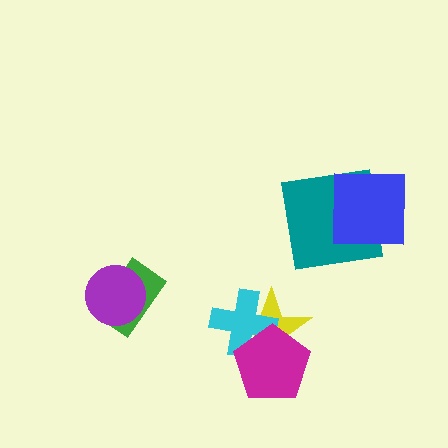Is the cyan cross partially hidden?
Yes, it is partially covered by another shape.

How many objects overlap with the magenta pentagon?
2 objects overlap with the magenta pentagon.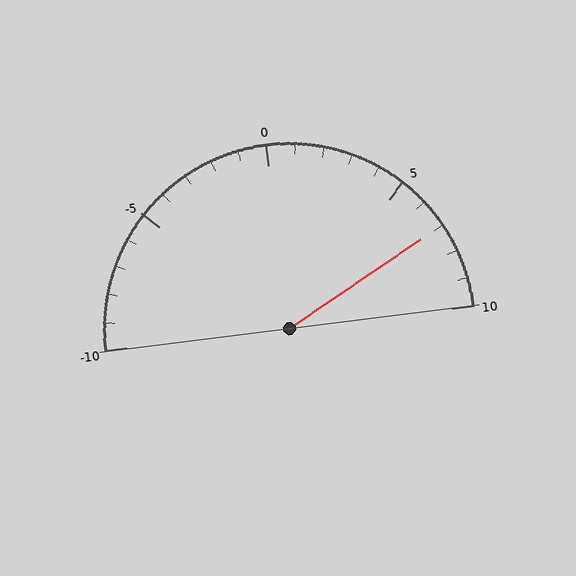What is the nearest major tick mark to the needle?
The nearest major tick mark is 5.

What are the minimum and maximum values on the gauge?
The gauge ranges from -10 to 10.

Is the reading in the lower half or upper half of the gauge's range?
The reading is in the upper half of the range (-10 to 10).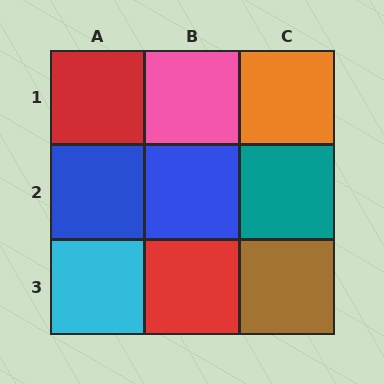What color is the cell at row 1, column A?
Red.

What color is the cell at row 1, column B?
Pink.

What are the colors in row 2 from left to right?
Blue, blue, teal.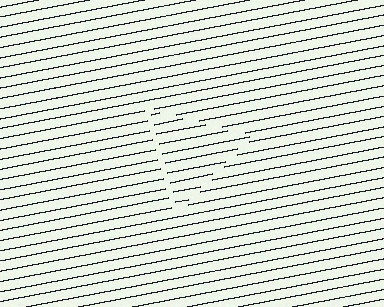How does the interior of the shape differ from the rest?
The interior of the shape contains the same grating, shifted by half a period — the contour is defined by the phase discontinuity where line-ends from the inner and outer gratings abut.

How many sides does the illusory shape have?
3 sides — the line-ends trace a triangle.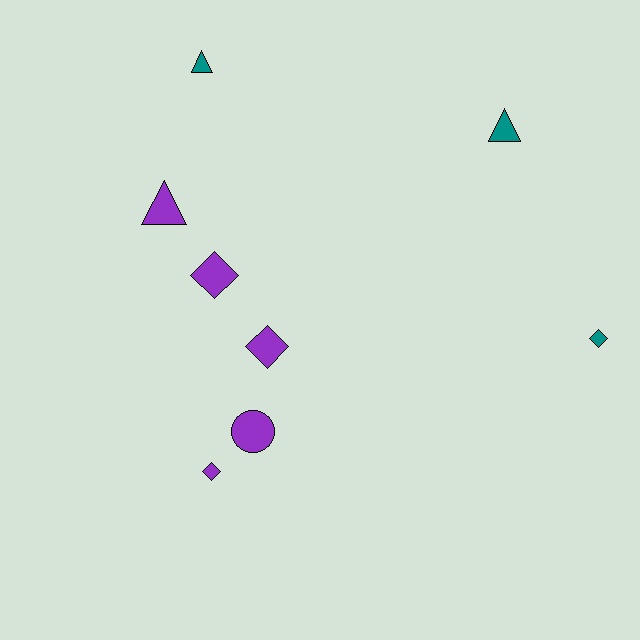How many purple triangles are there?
There is 1 purple triangle.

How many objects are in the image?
There are 8 objects.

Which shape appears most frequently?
Diamond, with 4 objects.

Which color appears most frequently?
Purple, with 5 objects.